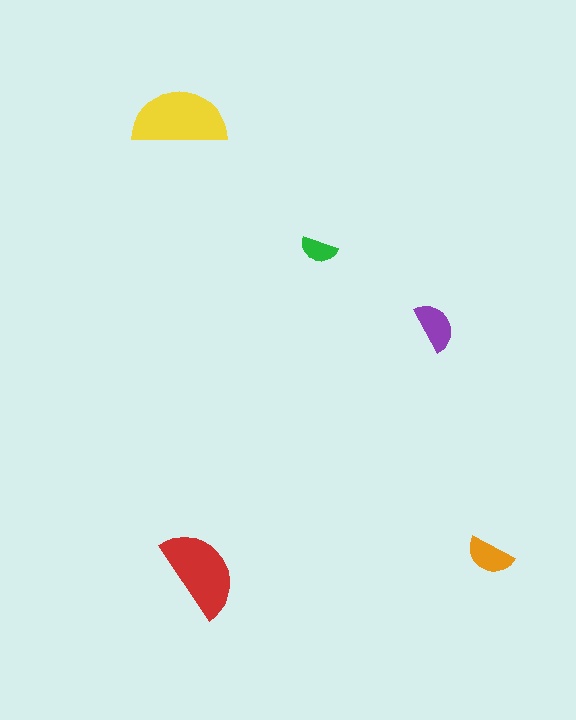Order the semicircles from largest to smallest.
the yellow one, the red one, the purple one, the orange one, the green one.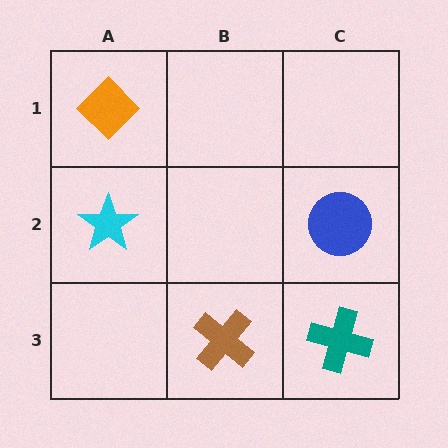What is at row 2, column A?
A cyan star.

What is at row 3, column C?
A teal cross.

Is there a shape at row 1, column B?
No, that cell is empty.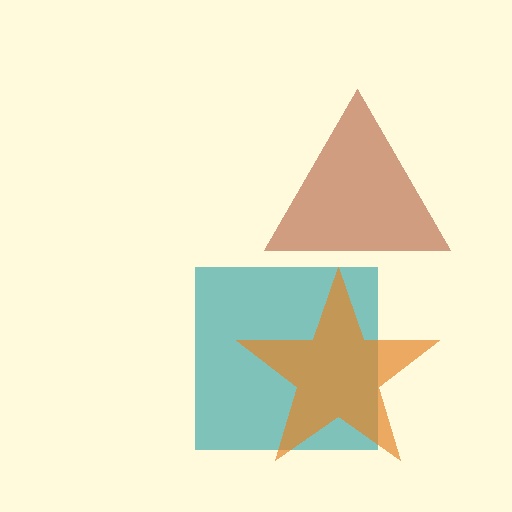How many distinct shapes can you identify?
There are 3 distinct shapes: a teal square, a brown triangle, an orange star.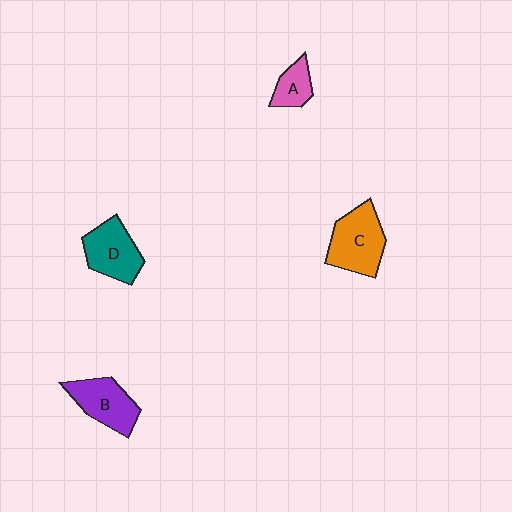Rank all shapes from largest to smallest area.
From largest to smallest: C (orange), D (teal), B (purple), A (pink).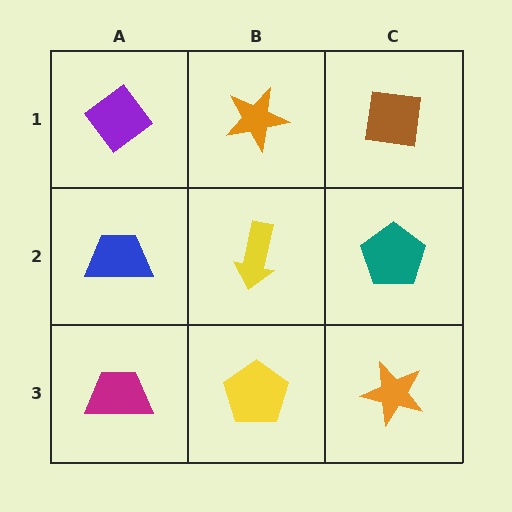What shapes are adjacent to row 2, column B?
An orange star (row 1, column B), a yellow pentagon (row 3, column B), a blue trapezoid (row 2, column A), a teal pentagon (row 2, column C).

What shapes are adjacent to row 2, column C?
A brown square (row 1, column C), an orange star (row 3, column C), a yellow arrow (row 2, column B).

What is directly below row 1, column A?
A blue trapezoid.